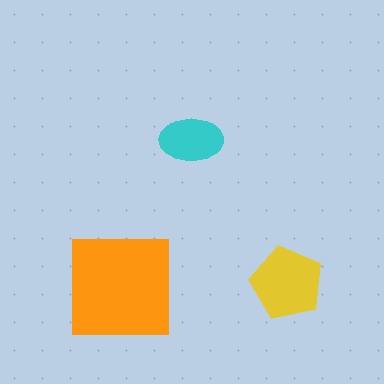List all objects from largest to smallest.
The orange square, the yellow pentagon, the cyan ellipse.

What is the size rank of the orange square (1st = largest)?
1st.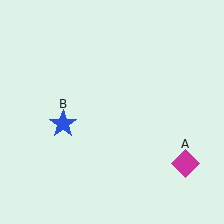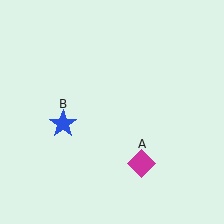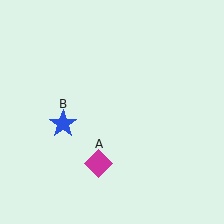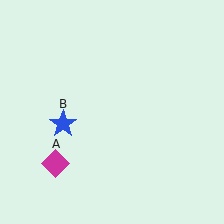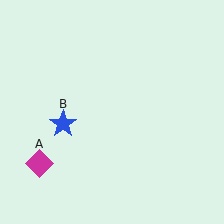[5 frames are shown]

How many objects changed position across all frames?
1 object changed position: magenta diamond (object A).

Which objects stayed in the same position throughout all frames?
Blue star (object B) remained stationary.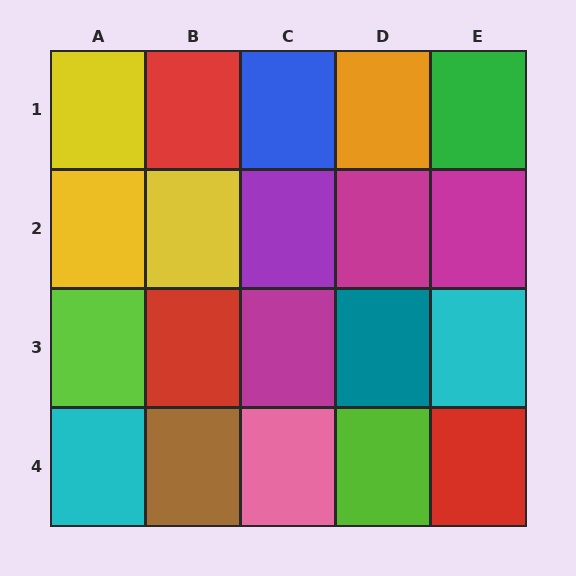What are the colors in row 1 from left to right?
Yellow, red, blue, orange, green.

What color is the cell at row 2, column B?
Yellow.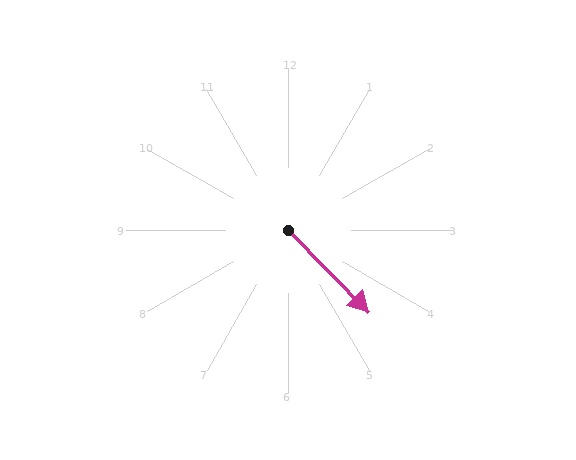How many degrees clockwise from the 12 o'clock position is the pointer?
Approximately 135 degrees.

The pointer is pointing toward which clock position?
Roughly 5 o'clock.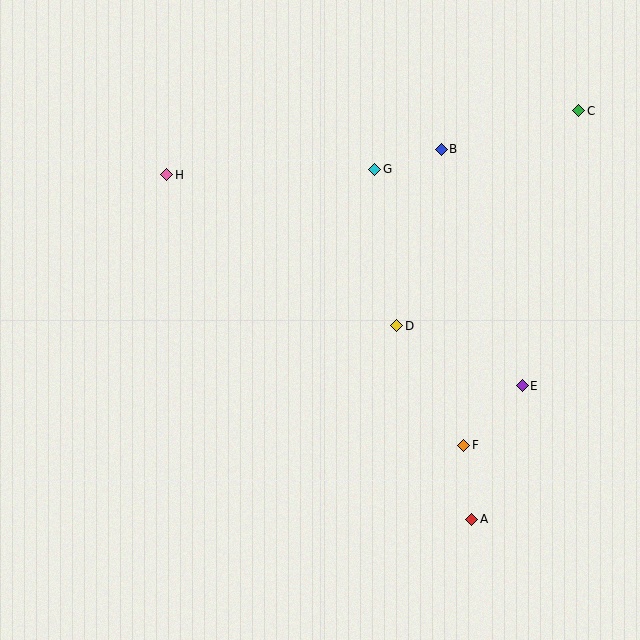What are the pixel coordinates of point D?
Point D is at (397, 326).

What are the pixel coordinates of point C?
Point C is at (579, 111).